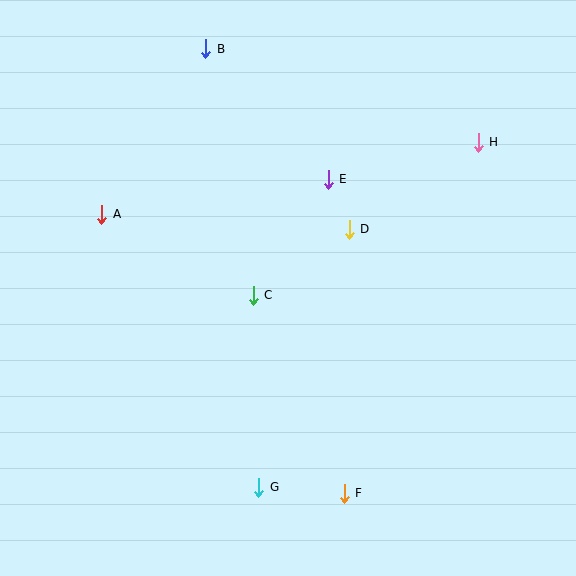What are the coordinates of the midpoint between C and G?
The midpoint between C and G is at (256, 391).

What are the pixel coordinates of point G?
Point G is at (259, 487).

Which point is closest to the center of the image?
Point C at (253, 295) is closest to the center.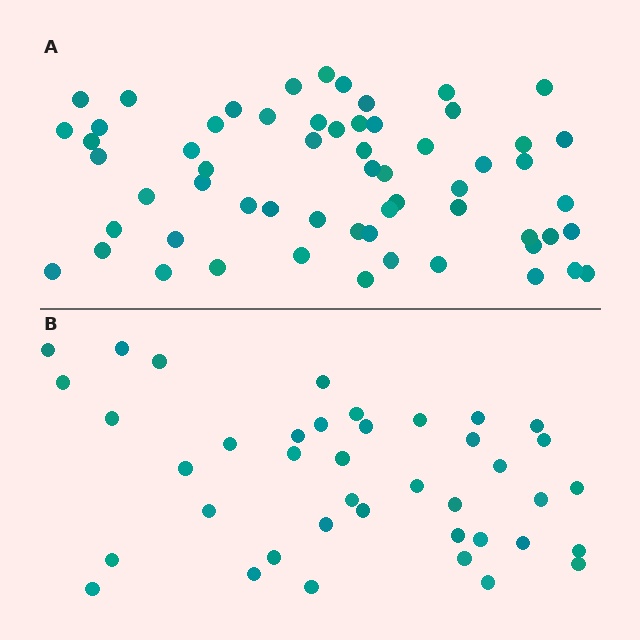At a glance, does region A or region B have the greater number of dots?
Region A (the top region) has more dots.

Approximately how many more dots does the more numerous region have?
Region A has approximately 20 more dots than region B.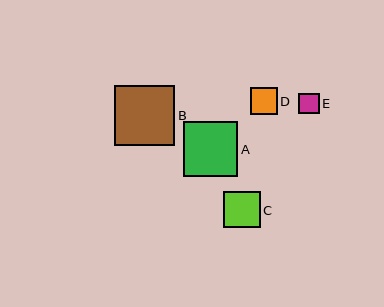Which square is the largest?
Square B is the largest with a size of approximately 60 pixels.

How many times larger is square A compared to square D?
Square A is approximately 2.0 times the size of square D.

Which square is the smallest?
Square E is the smallest with a size of approximately 20 pixels.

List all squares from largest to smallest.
From largest to smallest: B, A, C, D, E.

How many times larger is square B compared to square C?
Square B is approximately 1.6 times the size of square C.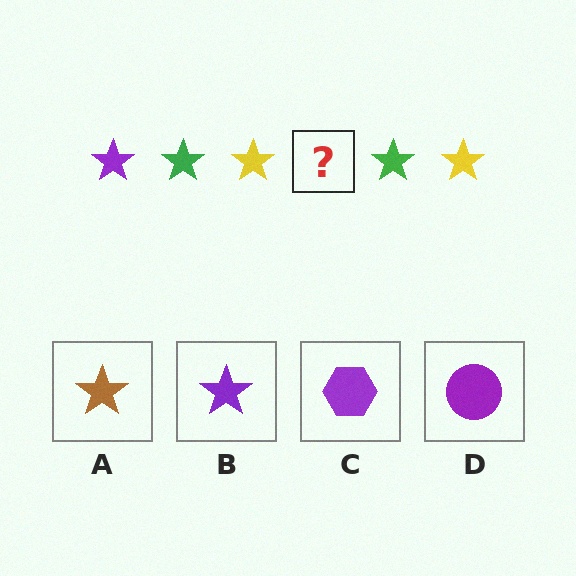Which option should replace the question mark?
Option B.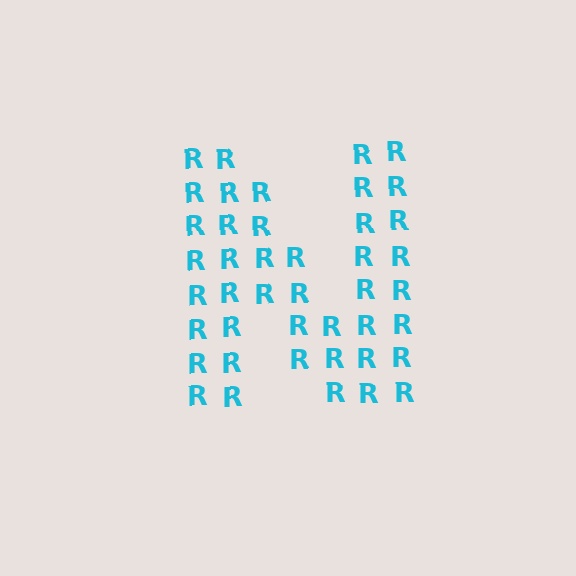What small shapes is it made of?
It is made of small letter R's.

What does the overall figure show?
The overall figure shows the letter N.